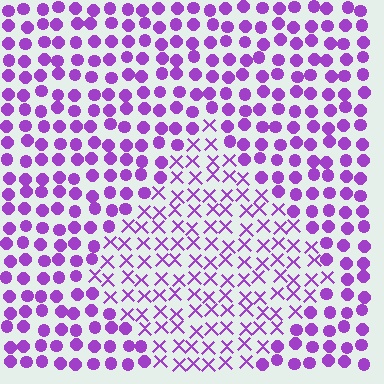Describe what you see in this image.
The image is filled with small purple elements arranged in a uniform grid. A diamond-shaped region contains X marks, while the surrounding area contains circles. The boundary is defined purely by the change in element shape.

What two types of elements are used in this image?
The image uses X marks inside the diamond region and circles outside it.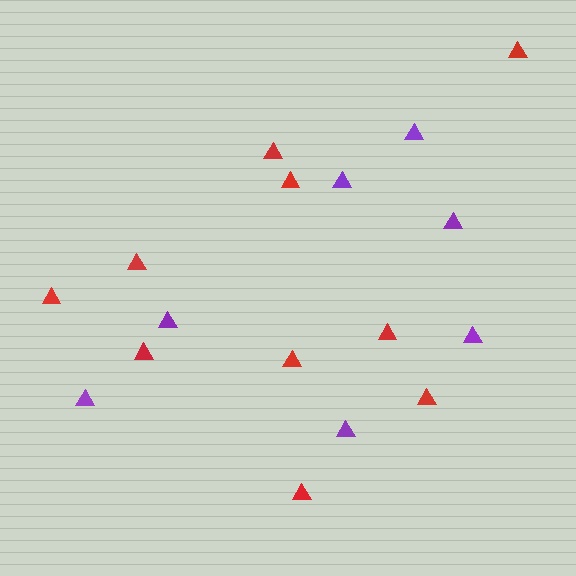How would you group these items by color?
There are 2 groups: one group of red triangles (10) and one group of purple triangles (7).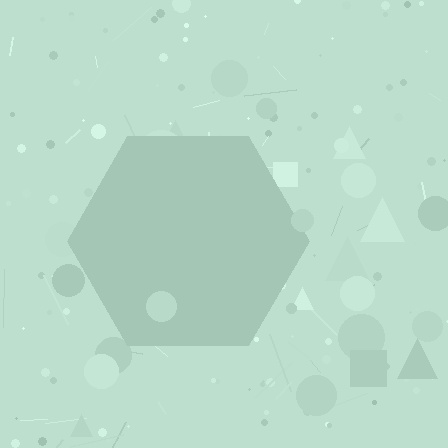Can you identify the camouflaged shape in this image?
The camouflaged shape is a hexagon.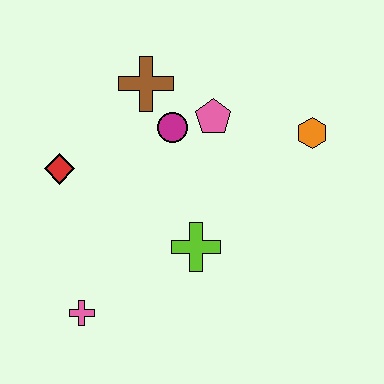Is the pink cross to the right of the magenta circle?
No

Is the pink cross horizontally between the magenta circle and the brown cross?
No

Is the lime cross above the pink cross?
Yes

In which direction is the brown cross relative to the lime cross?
The brown cross is above the lime cross.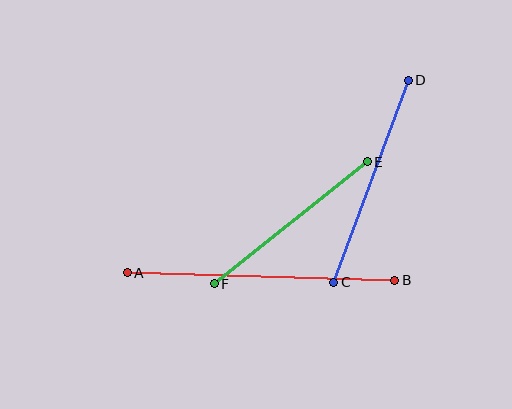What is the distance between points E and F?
The distance is approximately 196 pixels.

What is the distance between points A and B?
The distance is approximately 268 pixels.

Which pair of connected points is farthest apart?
Points A and B are farthest apart.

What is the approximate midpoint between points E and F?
The midpoint is at approximately (291, 223) pixels.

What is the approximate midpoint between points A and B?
The midpoint is at approximately (261, 277) pixels.